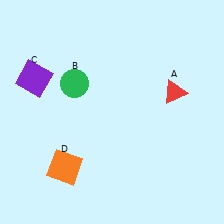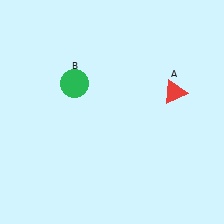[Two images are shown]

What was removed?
The orange square (D), the purple square (C) were removed in Image 2.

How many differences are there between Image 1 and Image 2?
There are 2 differences between the two images.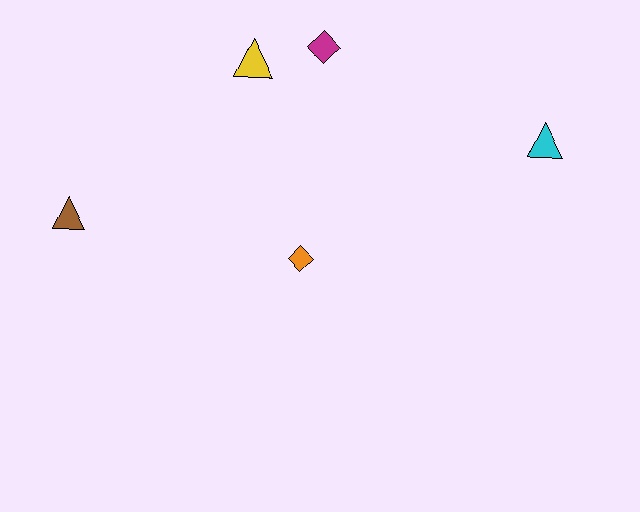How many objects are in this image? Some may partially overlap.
There are 5 objects.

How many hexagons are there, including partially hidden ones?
There are no hexagons.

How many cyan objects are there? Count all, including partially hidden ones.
There is 1 cyan object.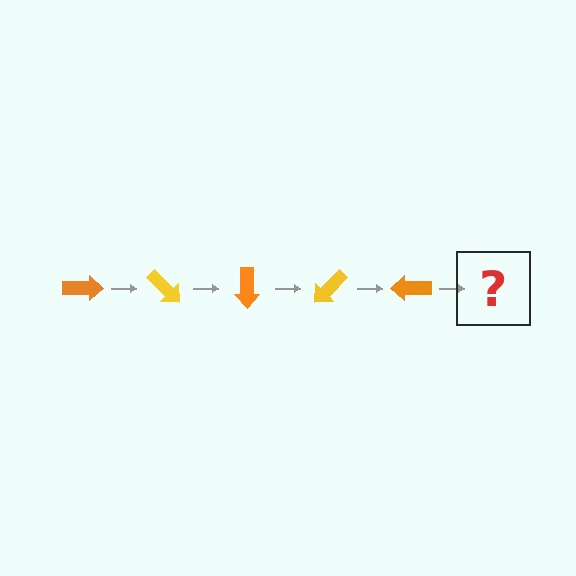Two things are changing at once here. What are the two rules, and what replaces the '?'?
The two rules are that it rotates 45 degrees each step and the color cycles through orange and yellow. The '?' should be a yellow arrow, rotated 225 degrees from the start.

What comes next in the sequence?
The next element should be a yellow arrow, rotated 225 degrees from the start.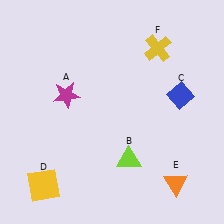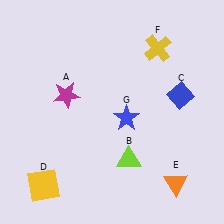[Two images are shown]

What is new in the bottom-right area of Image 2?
A blue star (G) was added in the bottom-right area of Image 2.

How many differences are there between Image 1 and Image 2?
There is 1 difference between the two images.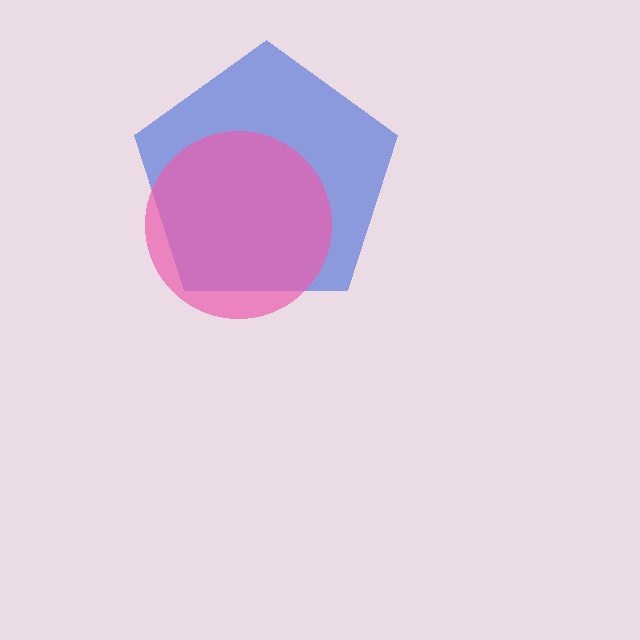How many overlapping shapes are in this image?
There are 2 overlapping shapes in the image.